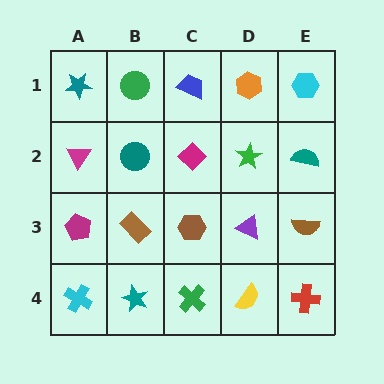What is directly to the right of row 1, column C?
An orange hexagon.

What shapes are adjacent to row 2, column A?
A teal star (row 1, column A), a magenta pentagon (row 3, column A), a teal circle (row 2, column B).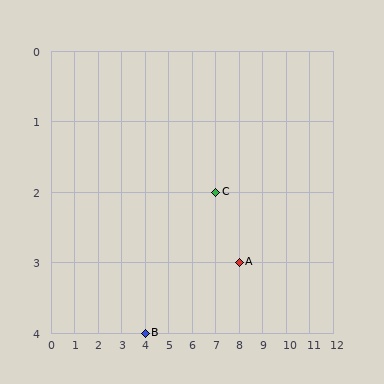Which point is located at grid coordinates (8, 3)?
Point A is at (8, 3).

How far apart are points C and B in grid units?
Points C and B are 3 columns and 2 rows apart (about 3.6 grid units diagonally).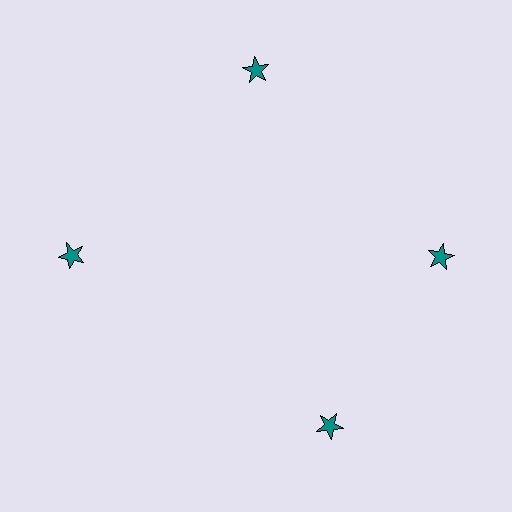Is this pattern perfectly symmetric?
No. The 4 teal stars are arranged in a ring, but one element near the 6 o'clock position is rotated out of alignment along the ring, breaking the 4-fold rotational symmetry.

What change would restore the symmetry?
The symmetry would be restored by rotating it back into even spacing with its neighbors so that all 4 stars sit at equal angles and equal distance from the center.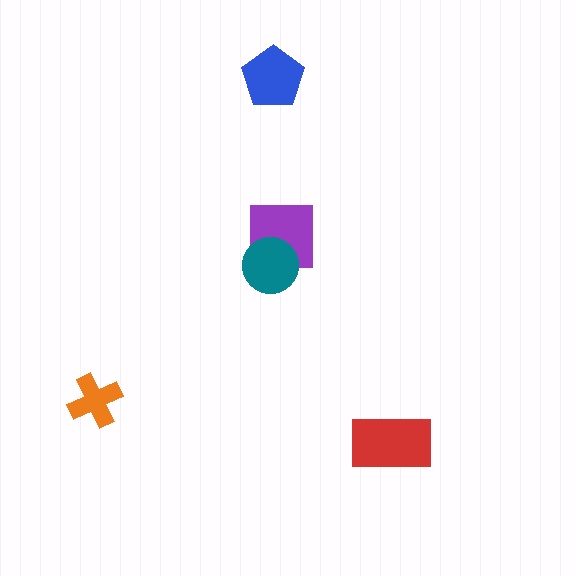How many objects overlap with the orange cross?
0 objects overlap with the orange cross.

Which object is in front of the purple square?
The teal circle is in front of the purple square.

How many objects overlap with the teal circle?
1 object overlaps with the teal circle.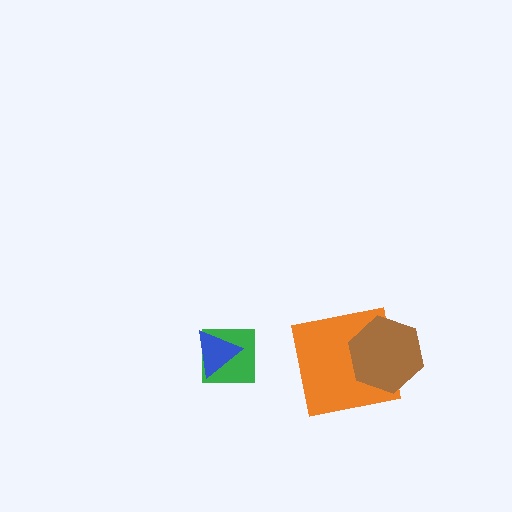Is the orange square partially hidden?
Yes, it is partially covered by another shape.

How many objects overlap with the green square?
1 object overlaps with the green square.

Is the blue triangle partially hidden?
No, no other shape covers it.